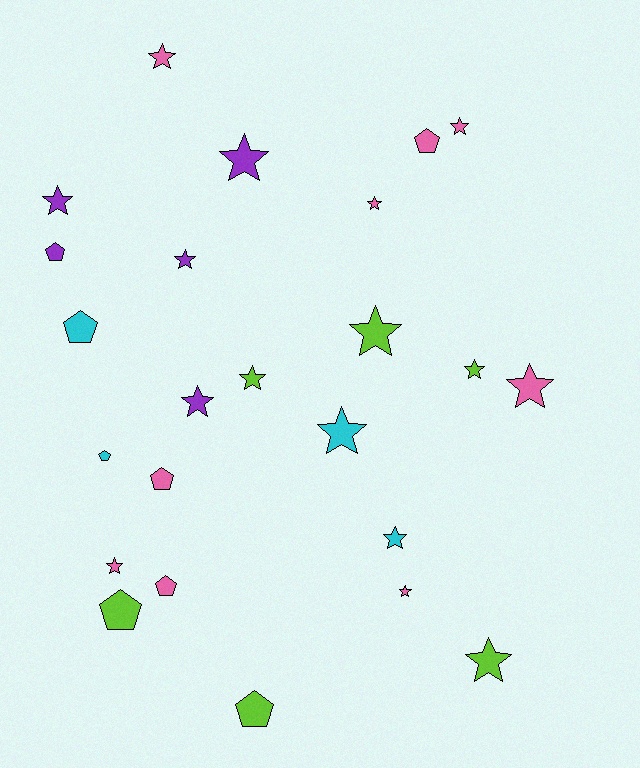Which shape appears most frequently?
Star, with 16 objects.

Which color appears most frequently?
Pink, with 9 objects.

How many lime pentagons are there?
There are 2 lime pentagons.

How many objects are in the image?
There are 24 objects.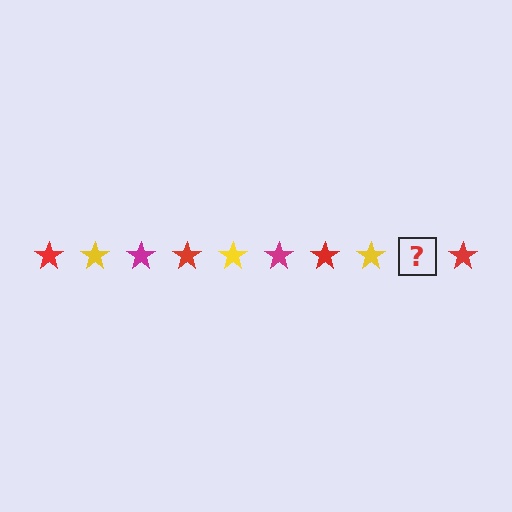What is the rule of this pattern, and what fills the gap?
The rule is that the pattern cycles through red, yellow, magenta stars. The gap should be filled with a magenta star.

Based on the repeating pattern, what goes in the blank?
The blank should be a magenta star.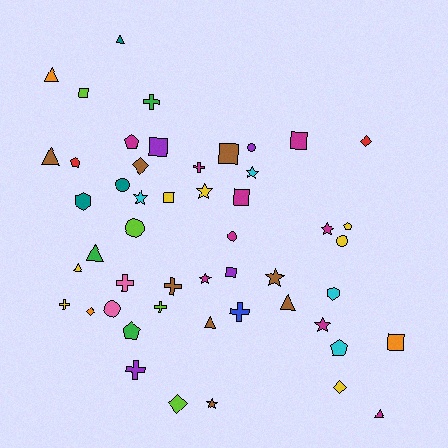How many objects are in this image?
There are 50 objects.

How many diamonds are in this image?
There are 5 diamonds.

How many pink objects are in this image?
There are 2 pink objects.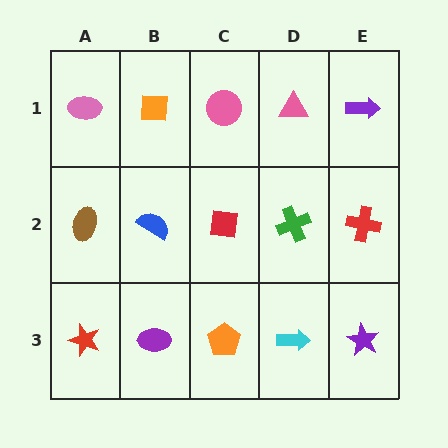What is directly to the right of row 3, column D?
A purple star.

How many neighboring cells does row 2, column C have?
4.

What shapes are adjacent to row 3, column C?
A red square (row 2, column C), a purple ellipse (row 3, column B), a cyan arrow (row 3, column D).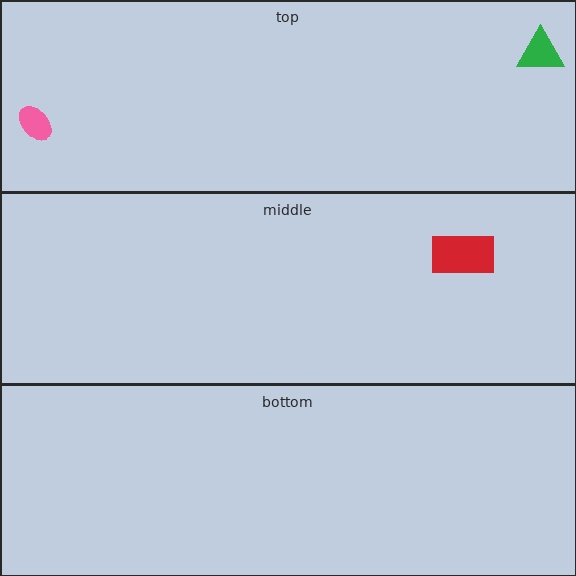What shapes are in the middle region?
The red rectangle.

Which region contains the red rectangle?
The middle region.